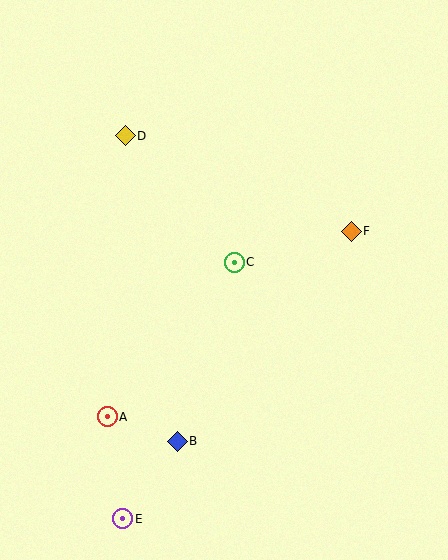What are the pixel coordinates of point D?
Point D is at (125, 136).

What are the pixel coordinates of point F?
Point F is at (351, 231).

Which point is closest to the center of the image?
Point C at (234, 262) is closest to the center.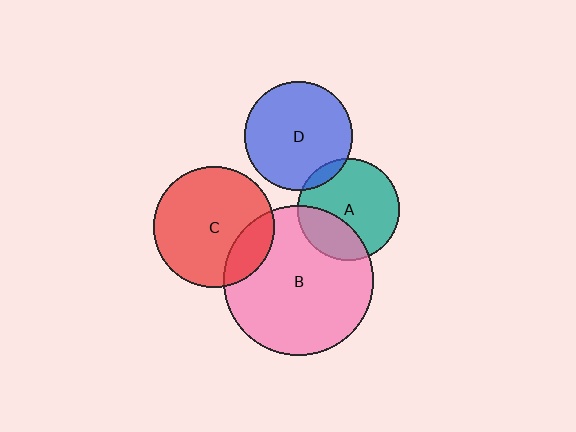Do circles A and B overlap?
Yes.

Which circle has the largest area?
Circle B (pink).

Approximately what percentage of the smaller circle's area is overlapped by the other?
Approximately 30%.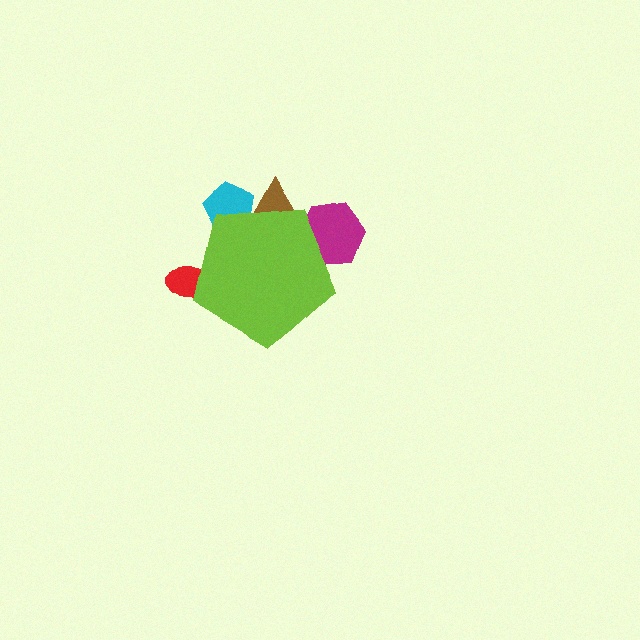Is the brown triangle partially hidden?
Yes, the brown triangle is partially hidden behind the lime pentagon.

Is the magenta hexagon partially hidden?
Yes, the magenta hexagon is partially hidden behind the lime pentagon.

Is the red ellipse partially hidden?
Yes, the red ellipse is partially hidden behind the lime pentagon.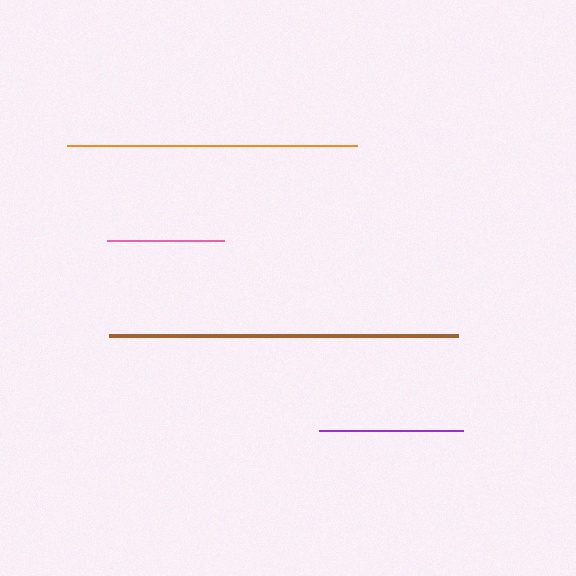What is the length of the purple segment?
The purple segment is approximately 144 pixels long.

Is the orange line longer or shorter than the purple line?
The orange line is longer than the purple line.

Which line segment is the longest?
The brown line is the longest at approximately 349 pixels.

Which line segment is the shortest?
The pink line is the shortest at approximately 117 pixels.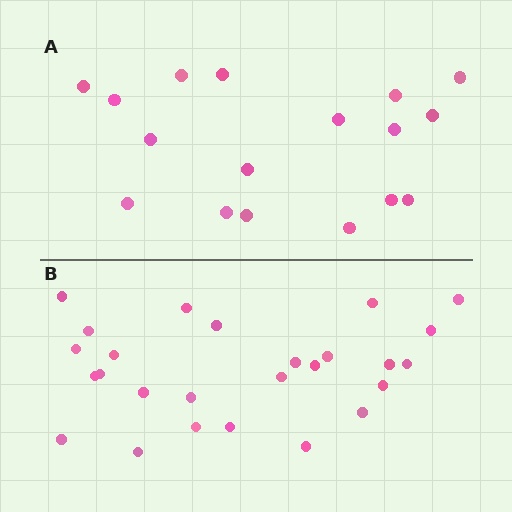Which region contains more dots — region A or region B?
Region B (the bottom region) has more dots.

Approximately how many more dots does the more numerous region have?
Region B has roughly 8 or so more dots than region A.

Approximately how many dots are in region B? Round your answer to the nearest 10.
About 30 dots. (The exact count is 26, which rounds to 30.)